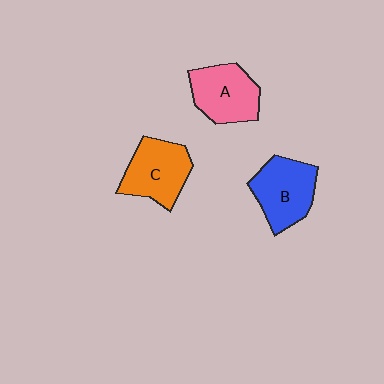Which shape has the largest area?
Shape B (blue).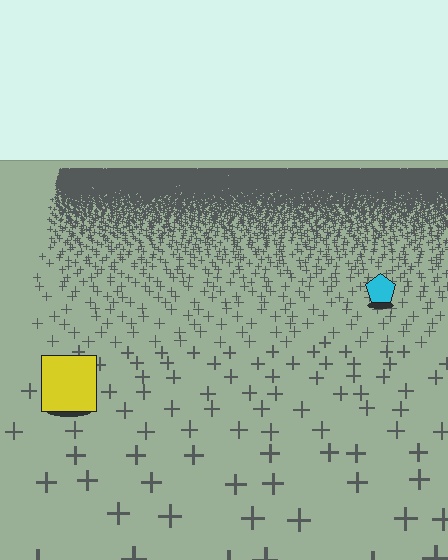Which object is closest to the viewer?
The yellow square is closest. The texture marks near it are larger and more spread out.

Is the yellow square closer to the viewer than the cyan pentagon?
Yes. The yellow square is closer — you can tell from the texture gradient: the ground texture is coarser near it.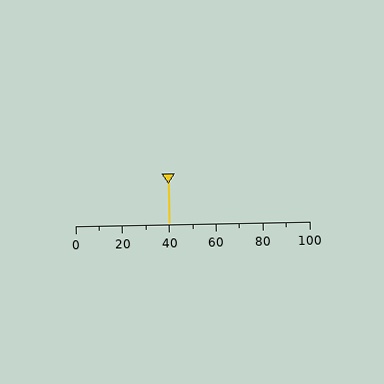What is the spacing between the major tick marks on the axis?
The major ticks are spaced 20 apart.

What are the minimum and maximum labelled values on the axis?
The axis runs from 0 to 100.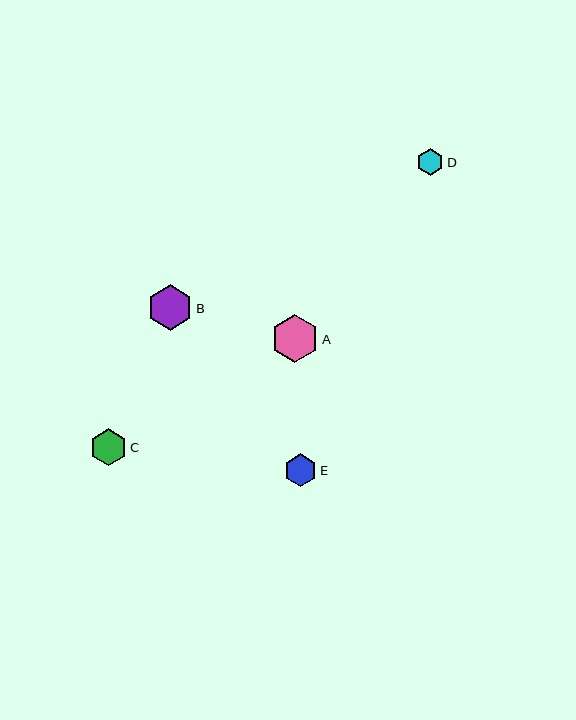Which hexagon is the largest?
Hexagon A is the largest with a size of approximately 48 pixels.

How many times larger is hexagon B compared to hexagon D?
Hexagon B is approximately 1.7 times the size of hexagon D.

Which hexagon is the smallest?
Hexagon D is the smallest with a size of approximately 27 pixels.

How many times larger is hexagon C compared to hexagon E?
Hexagon C is approximately 1.1 times the size of hexagon E.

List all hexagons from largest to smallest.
From largest to smallest: A, B, C, E, D.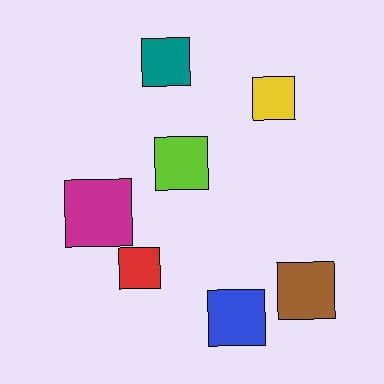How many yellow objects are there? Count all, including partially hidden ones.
There is 1 yellow object.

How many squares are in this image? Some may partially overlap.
There are 7 squares.